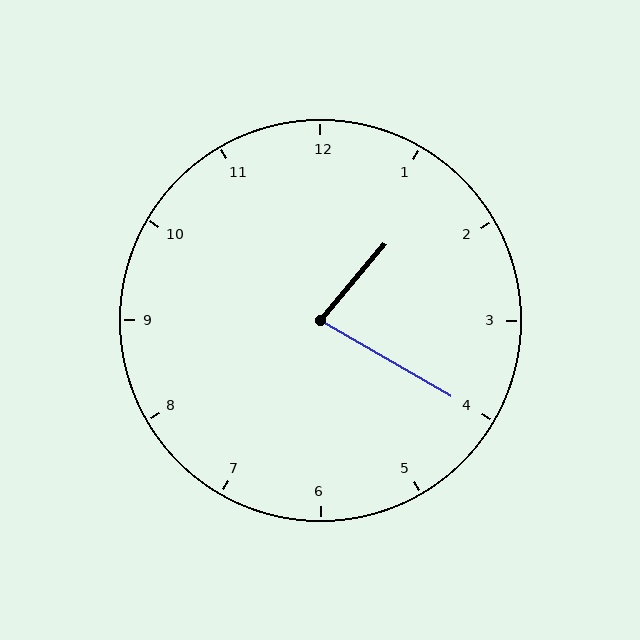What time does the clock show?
1:20.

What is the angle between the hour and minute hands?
Approximately 80 degrees.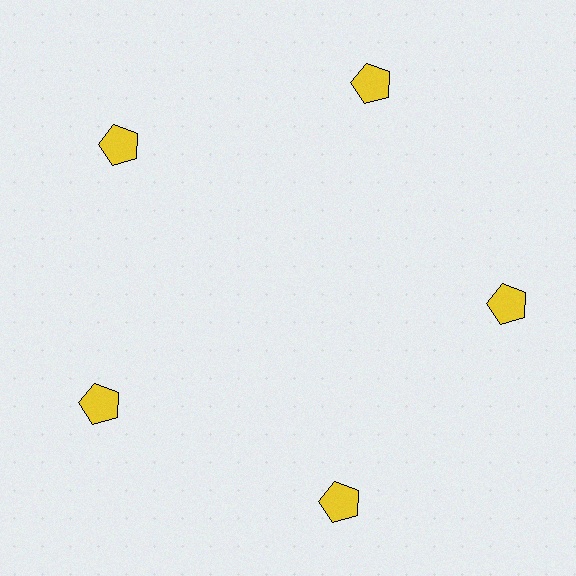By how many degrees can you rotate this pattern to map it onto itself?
The pattern maps onto itself every 72 degrees of rotation.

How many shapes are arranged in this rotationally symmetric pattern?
There are 5 shapes, arranged in 5 groups of 1.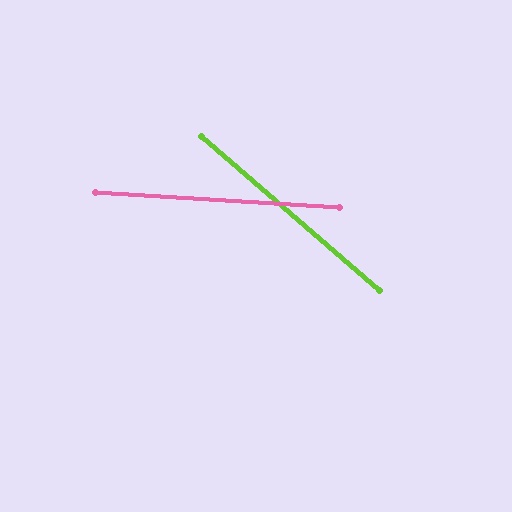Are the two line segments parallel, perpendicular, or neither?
Neither parallel nor perpendicular — they differ by about 37°.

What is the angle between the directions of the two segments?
Approximately 37 degrees.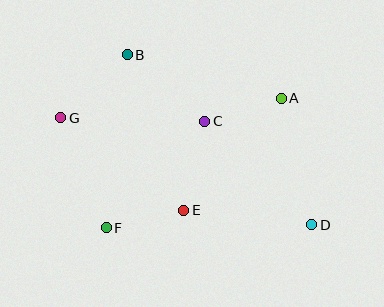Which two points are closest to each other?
Points E and F are closest to each other.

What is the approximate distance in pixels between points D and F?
The distance between D and F is approximately 205 pixels.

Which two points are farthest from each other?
Points D and G are farthest from each other.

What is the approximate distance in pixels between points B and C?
The distance between B and C is approximately 102 pixels.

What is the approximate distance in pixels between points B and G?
The distance between B and G is approximately 92 pixels.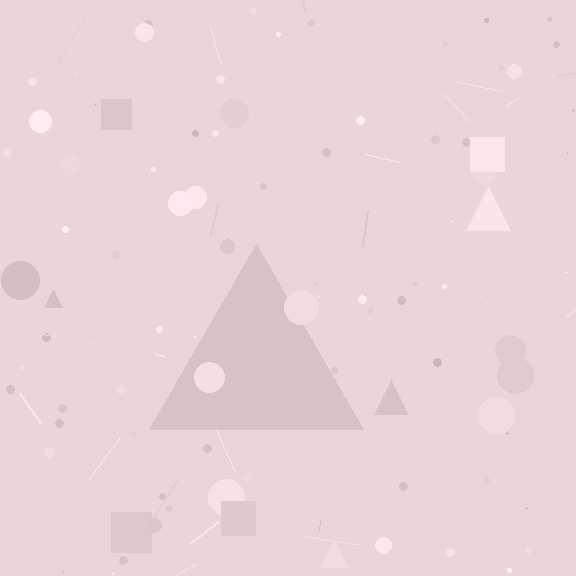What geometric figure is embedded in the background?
A triangle is embedded in the background.